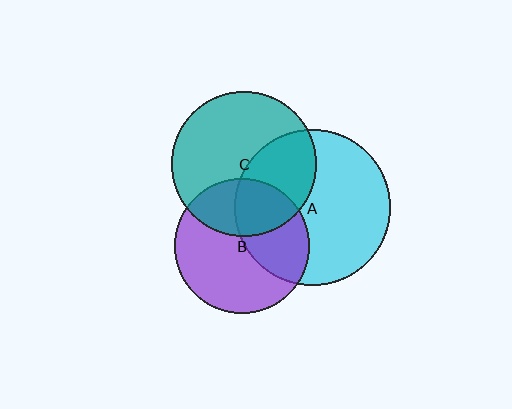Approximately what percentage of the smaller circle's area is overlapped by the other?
Approximately 30%.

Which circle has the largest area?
Circle A (cyan).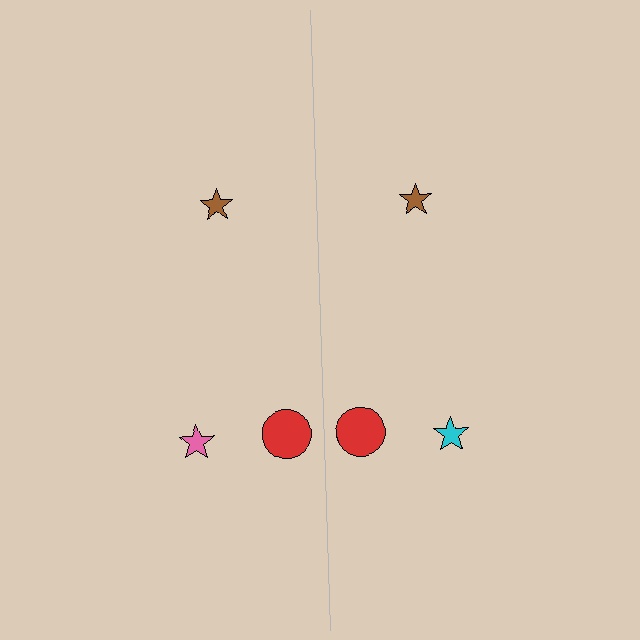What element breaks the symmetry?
The cyan star on the right side breaks the symmetry — its mirror counterpart is pink.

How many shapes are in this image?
There are 6 shapes in this image.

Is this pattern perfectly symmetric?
No, the pattern is not perfectly symmetric. The cyan star on the right side breaks the symmetry — its mirror counterpart is pink.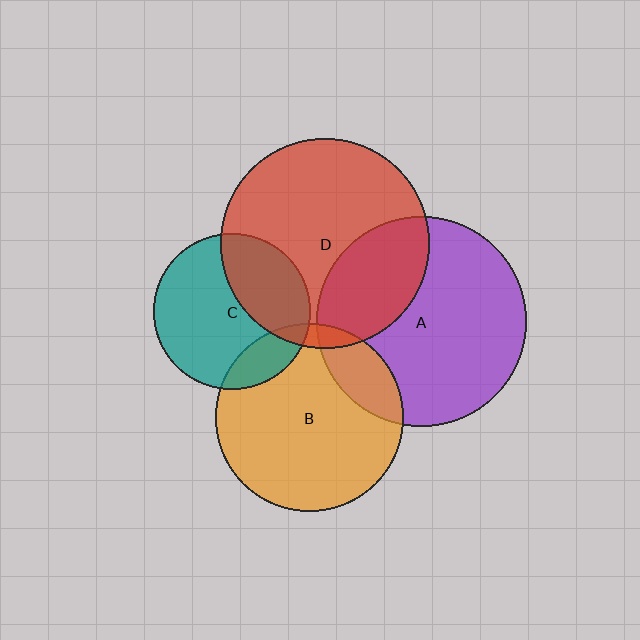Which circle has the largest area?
Circle A (purple).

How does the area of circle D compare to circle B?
Approximately 1.2 times.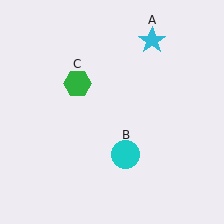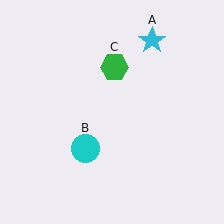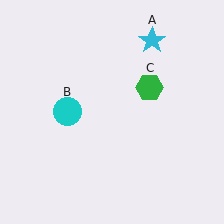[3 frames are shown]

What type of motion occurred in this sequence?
The cyan circle (object B), green hexagon (object C) rotated clockwise around the center of the scene.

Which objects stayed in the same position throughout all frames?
Cyan star (object A) remained stationary.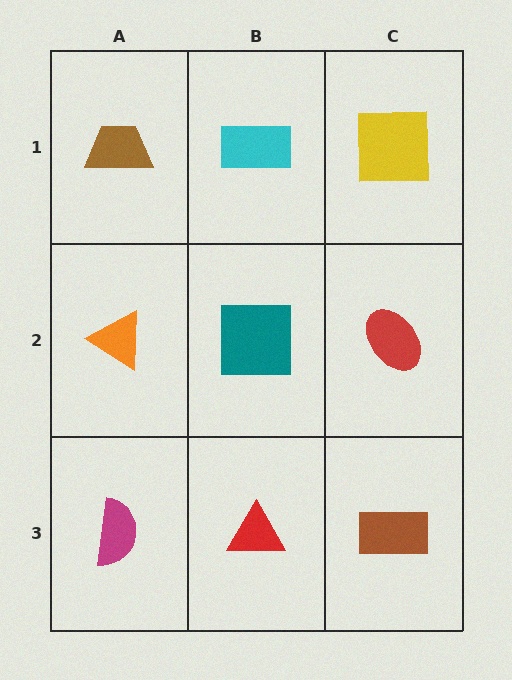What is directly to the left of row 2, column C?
A teal square.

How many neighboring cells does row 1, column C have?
2.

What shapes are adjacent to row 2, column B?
A cyan rectangle (row 1, column B), a red triangle (row 3, column B), an orange triangle (row 2, column A), a red ellipse (row 2, column C).